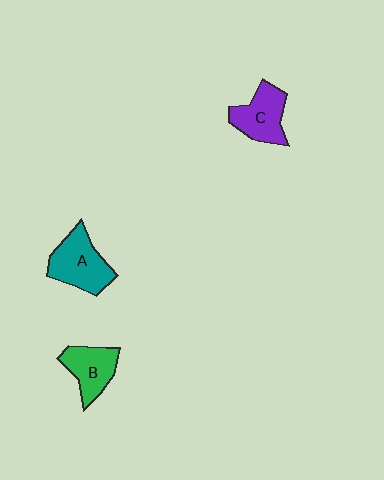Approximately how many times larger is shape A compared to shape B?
Approximately 1.3 times.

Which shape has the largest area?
Shape A (teal).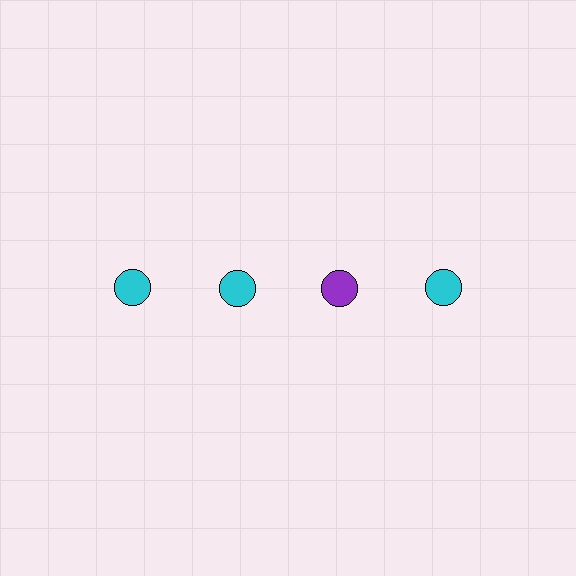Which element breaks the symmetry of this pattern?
The purple circle in the top row, center column breaks the symmetry. All other shapes are cyan circles.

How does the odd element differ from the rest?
It has a different color: purple instead of cyan.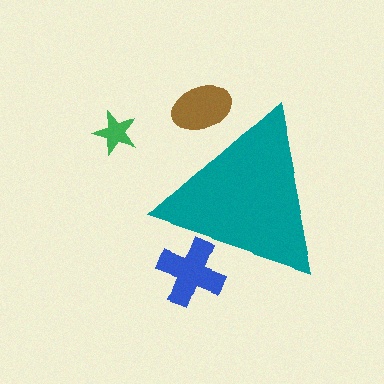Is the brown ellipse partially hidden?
Yes, the brown ellipse is partially hidden behind the teal triangle.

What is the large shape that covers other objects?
A teal triangle.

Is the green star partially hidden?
No, the green star is fully visible.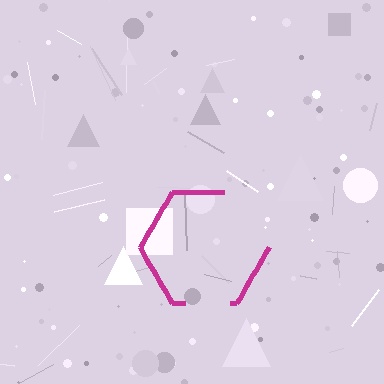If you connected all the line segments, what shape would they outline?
They would outline a hexagon.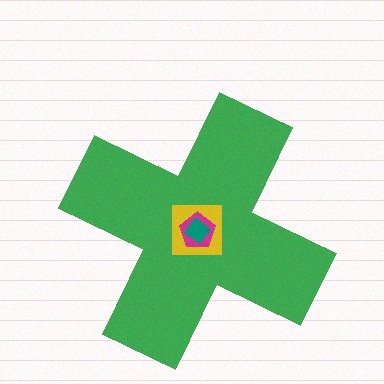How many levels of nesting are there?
4.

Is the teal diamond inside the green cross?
Yes.